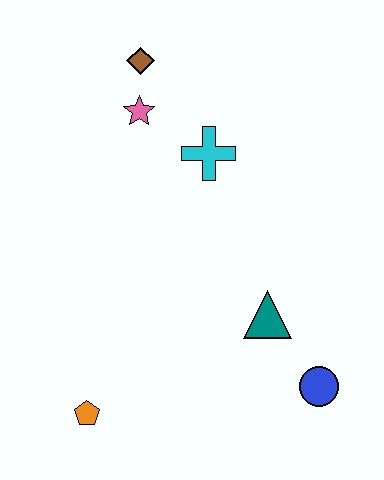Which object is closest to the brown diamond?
The pink star is closest to the brown diamond.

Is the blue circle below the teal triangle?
Yes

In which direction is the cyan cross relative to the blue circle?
The cyan cross is above the blue circle.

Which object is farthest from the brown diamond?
The blue circle is farthest from the brown diamond.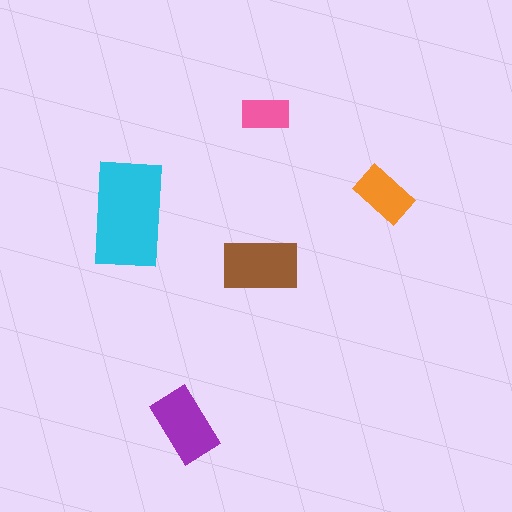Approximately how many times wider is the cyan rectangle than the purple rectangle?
About 1.5 times wider.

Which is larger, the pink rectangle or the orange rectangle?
The orange one.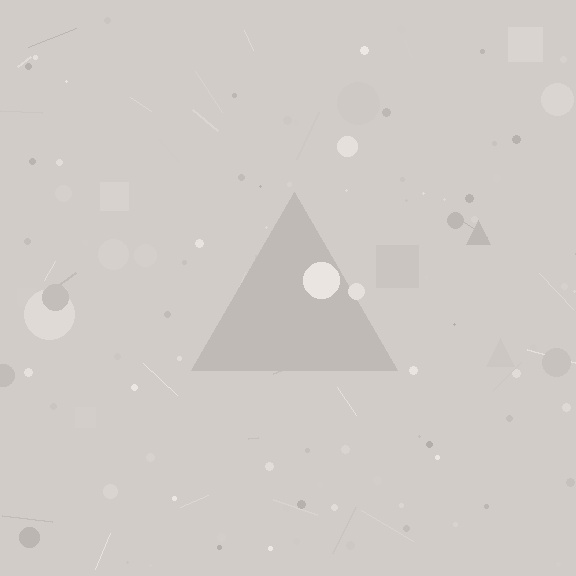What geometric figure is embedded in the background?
A triangle is embedded in the background.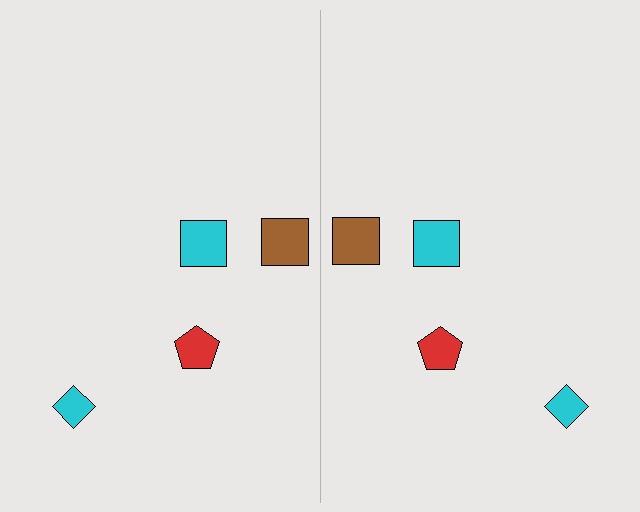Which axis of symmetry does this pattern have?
The pattern has a vertical axis of symmetry running through the center of the image.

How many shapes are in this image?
There are 8 shapes in this image.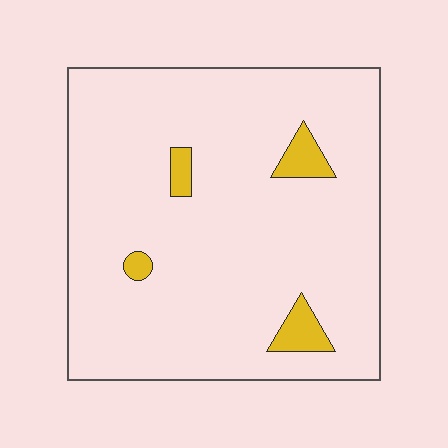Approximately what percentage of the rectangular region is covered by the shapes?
Approximately 5%.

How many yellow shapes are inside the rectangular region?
4.